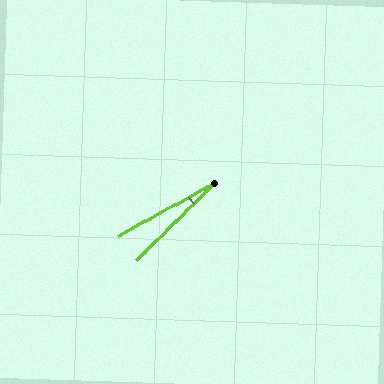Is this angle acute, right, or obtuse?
It is acute.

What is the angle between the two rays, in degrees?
Approximately 16 degrees.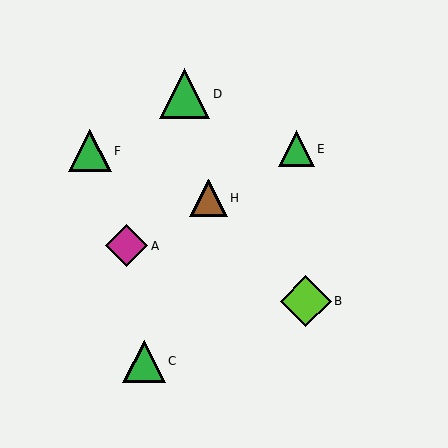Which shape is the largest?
The lime diamond (labeled B) is the largest.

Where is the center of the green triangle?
The center of the green triangle is at (144, 361).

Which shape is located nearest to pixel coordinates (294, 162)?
The green triangle (labeled E) at (296, 149) is nearest to that location.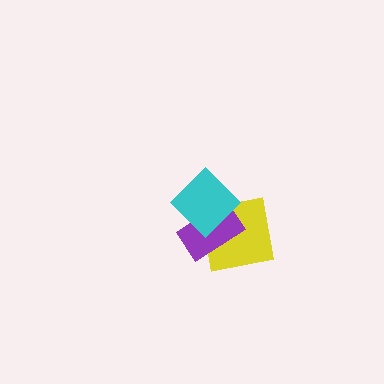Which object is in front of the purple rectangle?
The cyan diamond is in front of the purple rectangle.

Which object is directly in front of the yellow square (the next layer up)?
The purple rectangle is directly in front of the yellow square.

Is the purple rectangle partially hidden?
Yes, it is partially covered by another shape.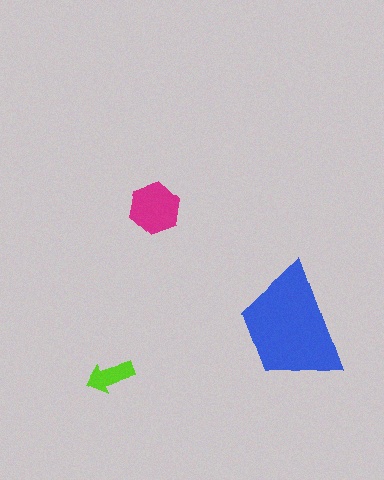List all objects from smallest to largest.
The lime arrow, the magenta hexagon, the blue trapezoid.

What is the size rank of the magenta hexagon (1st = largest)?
2nd.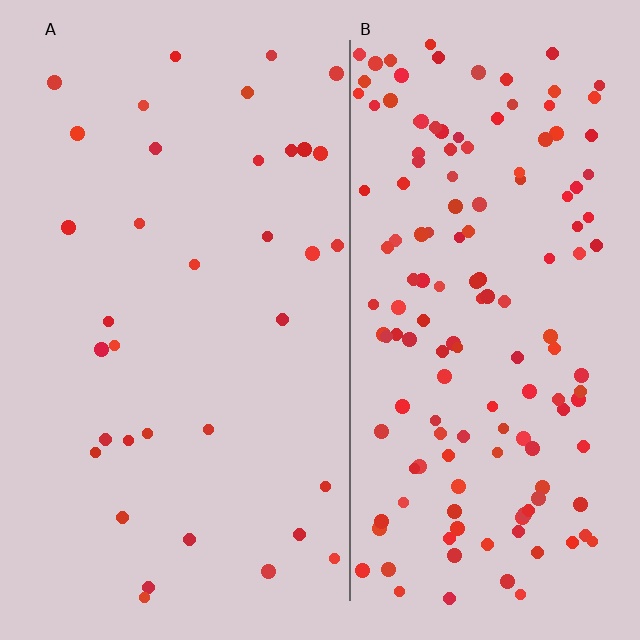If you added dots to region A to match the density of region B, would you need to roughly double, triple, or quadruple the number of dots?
Approximately quadruple.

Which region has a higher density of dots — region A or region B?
B (the right).